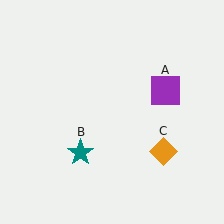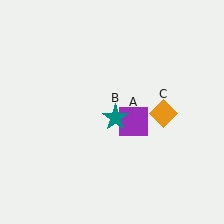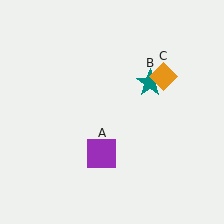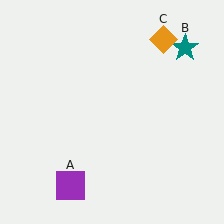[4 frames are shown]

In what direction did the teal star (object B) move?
The teal star (object B) moved up and to the right.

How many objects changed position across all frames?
3 objects changed position: purple square (object A), teal star (object B), orange diamond (object C).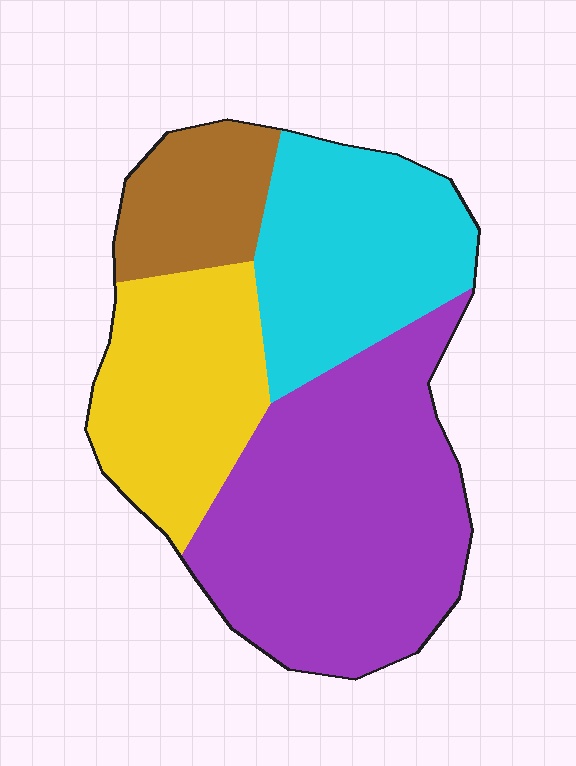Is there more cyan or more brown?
Cyan.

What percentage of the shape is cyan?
Cyan takes up between a sixth and a third of the shape.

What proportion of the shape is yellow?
Yellow takes up less than a quarter of the shape.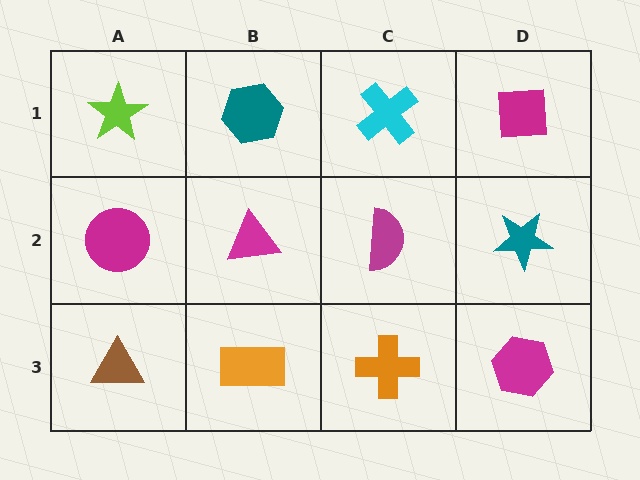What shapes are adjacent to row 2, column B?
A teal hexagon (row 1, column B), an orange rectangle (row 3, column B), a magenta circle (row 2, column A), a magenta semicircle (row 2, column C).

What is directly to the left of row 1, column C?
A teal hexagon.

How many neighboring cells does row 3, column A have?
2.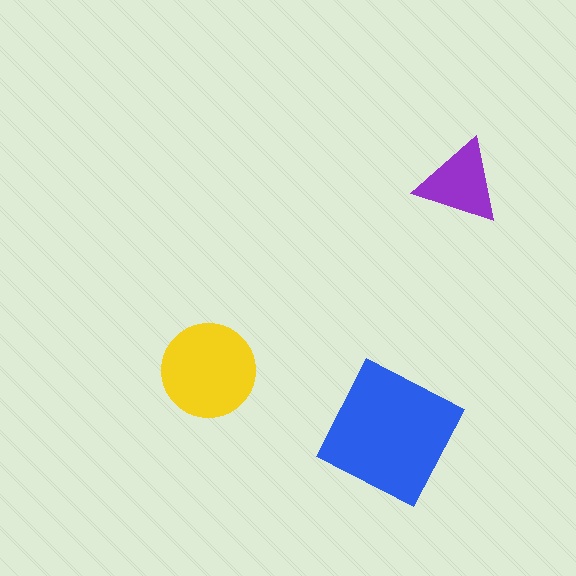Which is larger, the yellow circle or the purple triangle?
The yellow circle.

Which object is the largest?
The blue square.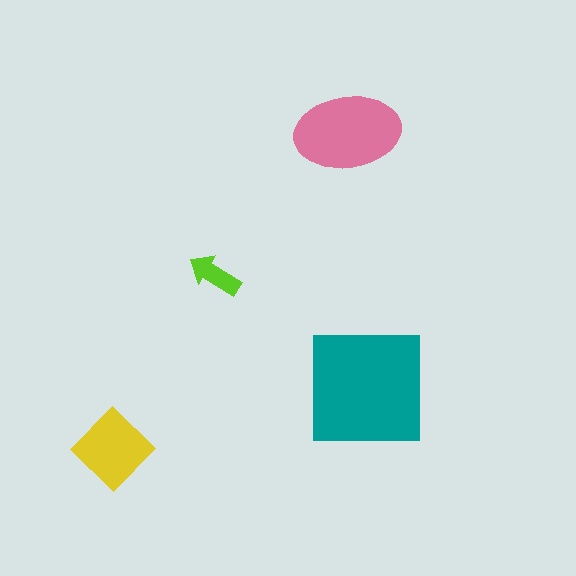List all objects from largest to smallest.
The teal square, the pink ellipse, the yellow diamond, the lime arrow.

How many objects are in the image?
There are 4 objects in the image.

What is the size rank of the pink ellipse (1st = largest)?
2nd.